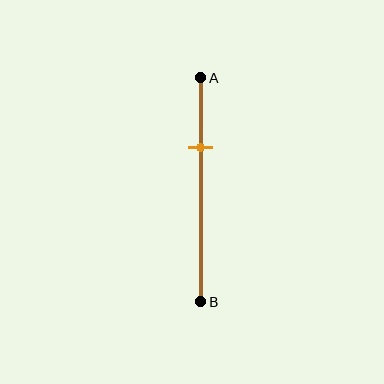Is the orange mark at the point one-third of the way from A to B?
Yes, the mark is approximately at the one-third point.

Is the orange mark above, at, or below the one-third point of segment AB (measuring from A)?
The orange mark is approximately at the one-third point of segment AB.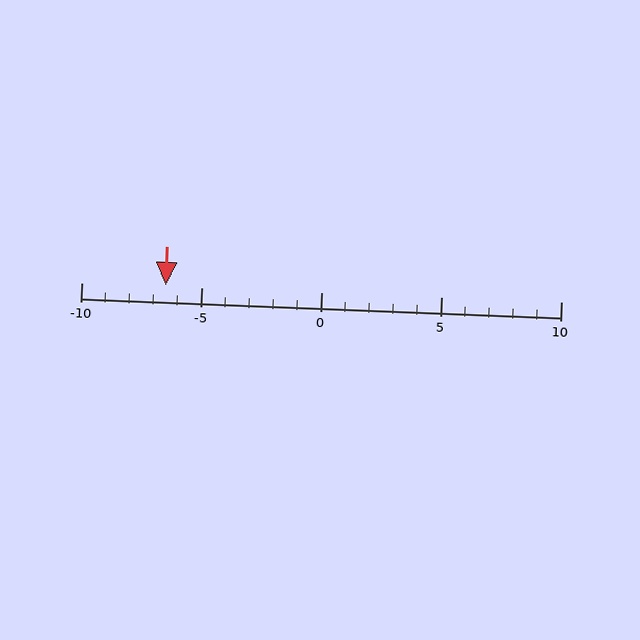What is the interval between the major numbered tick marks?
The major tick marks are spaced 5 units apart.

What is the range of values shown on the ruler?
The ruler shows values from -10 to 10.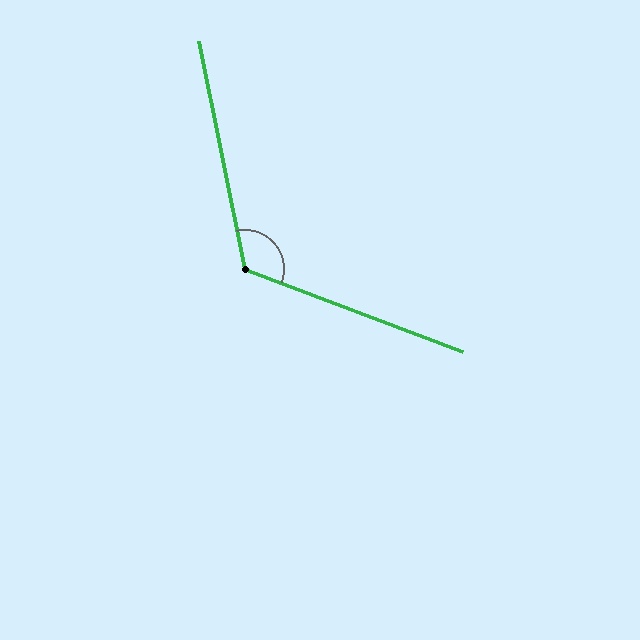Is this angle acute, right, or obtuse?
It is obtuse.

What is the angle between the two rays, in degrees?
Approximately 122 degrees.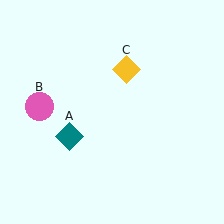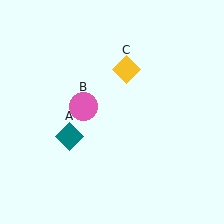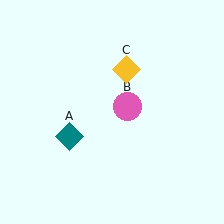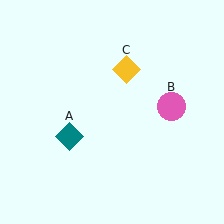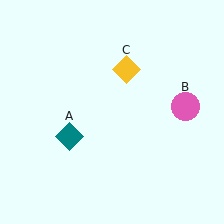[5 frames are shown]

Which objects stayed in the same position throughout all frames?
Teal diamond (object A) and yellow diamond (object C) remained stationary.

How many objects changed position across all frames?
1 object changed position: pink circle (object B).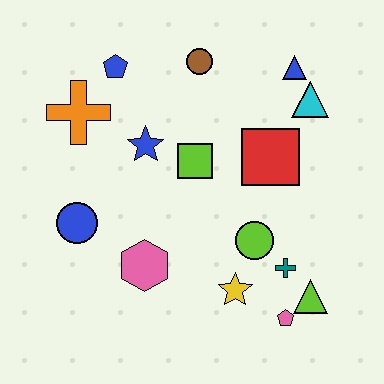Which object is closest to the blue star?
The lime square is closest to the blue star.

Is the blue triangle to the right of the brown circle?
Yes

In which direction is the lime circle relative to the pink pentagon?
The lime circle is above the pink pentagon.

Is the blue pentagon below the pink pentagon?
No